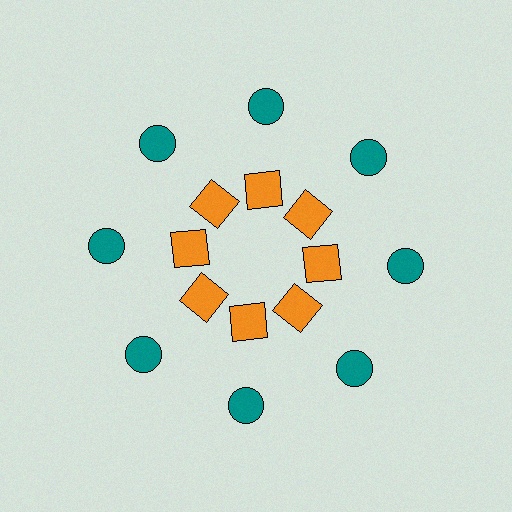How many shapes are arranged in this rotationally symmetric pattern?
There are 16 shapes, arranged in 8 groups of 2.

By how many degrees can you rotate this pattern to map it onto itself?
The pattern maps onto itself every 45 degrees of rotation.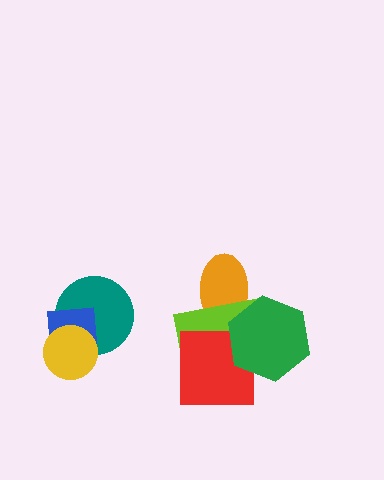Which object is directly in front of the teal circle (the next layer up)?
The blue square is directly in front of the teal circle.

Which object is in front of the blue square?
The yellow circle is in front of the blue square.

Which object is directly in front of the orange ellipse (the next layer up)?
The lime rectangle is directly in front of the orange ellipse.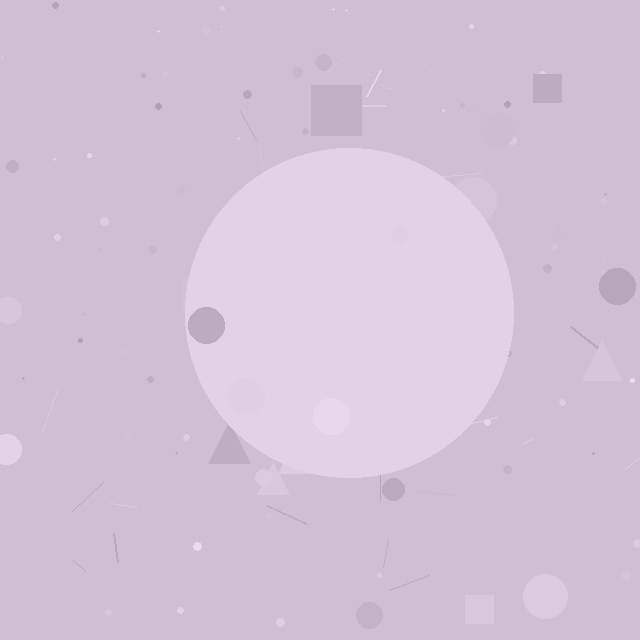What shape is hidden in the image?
A circle is hidden in the image.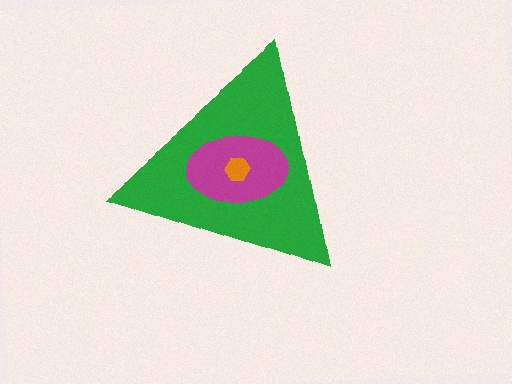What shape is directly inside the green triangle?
The magenta ellipse.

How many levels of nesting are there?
3.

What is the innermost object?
The orange hexagon.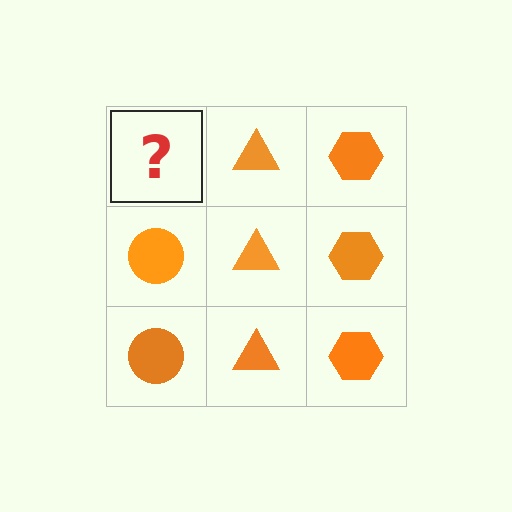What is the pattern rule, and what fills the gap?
The rule is that each column has a consistent shape. The gap should be filled with an orange circle.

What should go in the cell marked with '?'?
The missing cell should contain an orange circle.